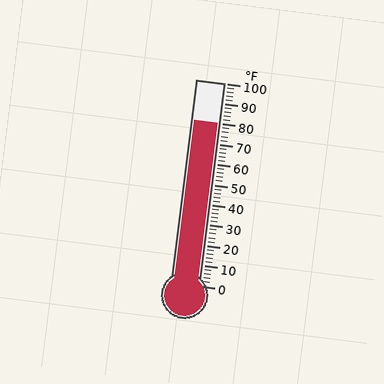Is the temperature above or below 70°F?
The temperature is above 70°F.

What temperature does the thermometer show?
The thermometer shows approximately 80°F.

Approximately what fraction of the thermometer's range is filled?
The thermometer is filled to approximately 80% of its range.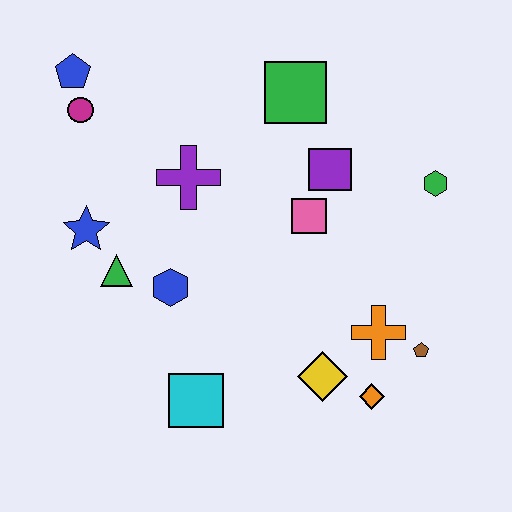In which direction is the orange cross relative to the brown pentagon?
The orange cross is to the left of the brown pentagon.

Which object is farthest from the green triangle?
The green hexagon is farthest from the green triangle.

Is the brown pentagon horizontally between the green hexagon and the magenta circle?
Yes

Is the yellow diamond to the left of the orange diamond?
Yes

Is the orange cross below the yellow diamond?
No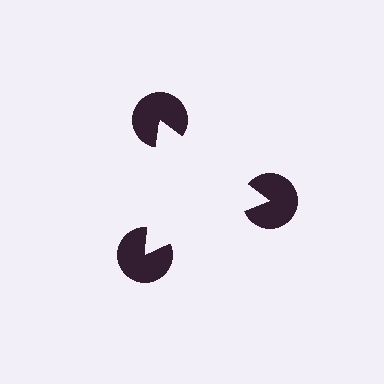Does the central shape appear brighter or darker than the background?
It typically appears slightly brighter than the background, even though no actual brightness change is drawn.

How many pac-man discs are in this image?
There are 3 — one at each vertex of the illusory triangle.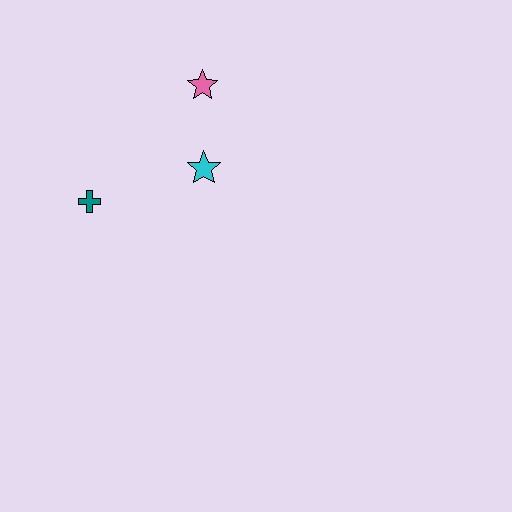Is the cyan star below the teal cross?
No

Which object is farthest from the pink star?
The teal cross is farthest from the pink star.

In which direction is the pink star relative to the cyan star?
The pink star is above the cyan star.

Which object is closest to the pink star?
The cyan star is closest to the pink star.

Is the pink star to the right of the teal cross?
Yes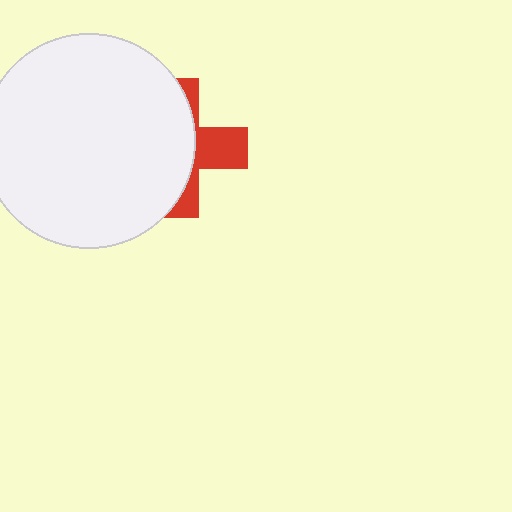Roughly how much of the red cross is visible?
A small part of it is visible (roughly 36%).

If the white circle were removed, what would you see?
You would see the complete red cross.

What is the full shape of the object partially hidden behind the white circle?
The partially hidden object is a red cross.